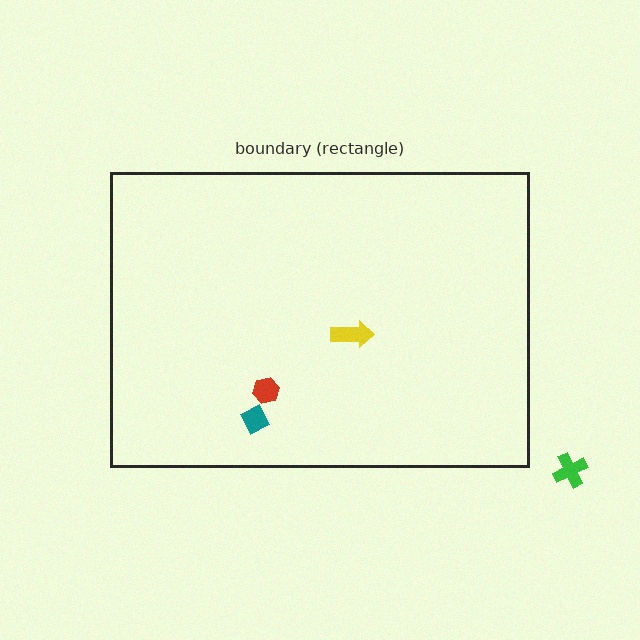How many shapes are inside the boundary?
3 inside, 1 outside.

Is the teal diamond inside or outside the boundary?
Inside.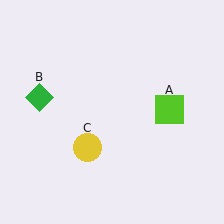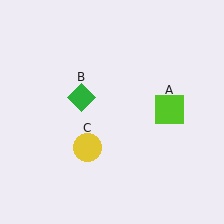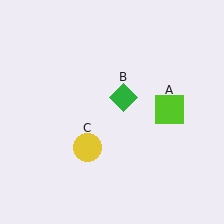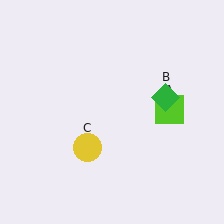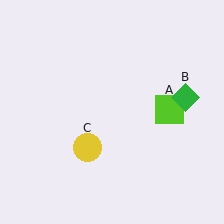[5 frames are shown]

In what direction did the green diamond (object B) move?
The green diamond (object B) moved right.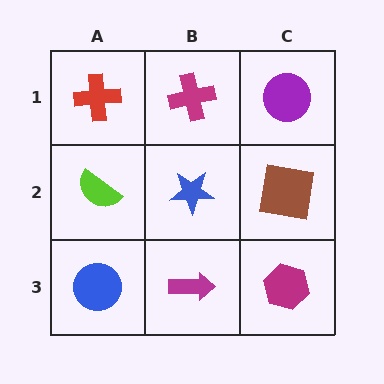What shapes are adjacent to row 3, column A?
A lime semicircle (row 2, column A), a magenta arrow (row 3, column B).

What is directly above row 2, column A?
A red cross.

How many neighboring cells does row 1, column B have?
3.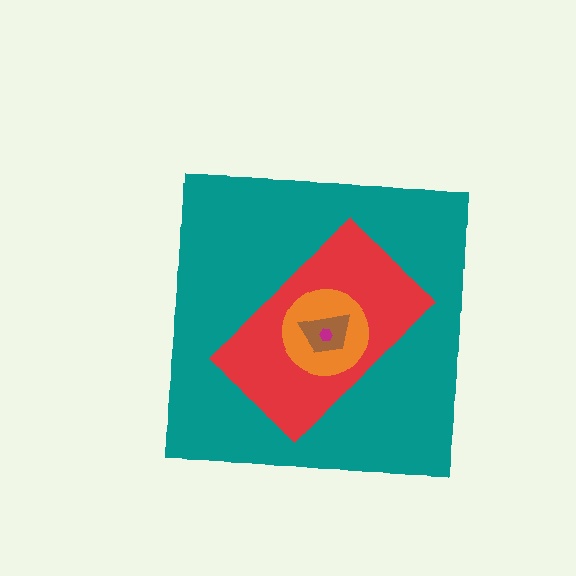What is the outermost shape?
The teal square.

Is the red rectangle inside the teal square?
Yes.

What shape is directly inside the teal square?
The red rectangle.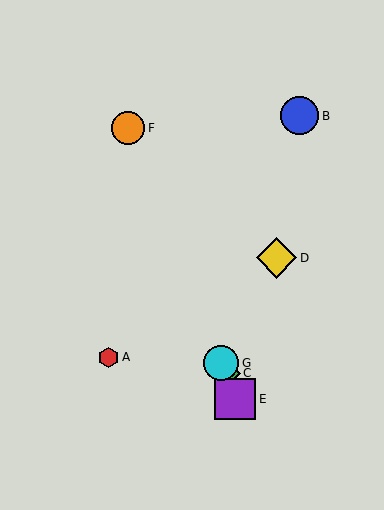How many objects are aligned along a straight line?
4 objects (C, E, F, G) are aligned along a straight line.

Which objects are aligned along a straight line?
Objects C, E, F, G are aligned along a straight line.